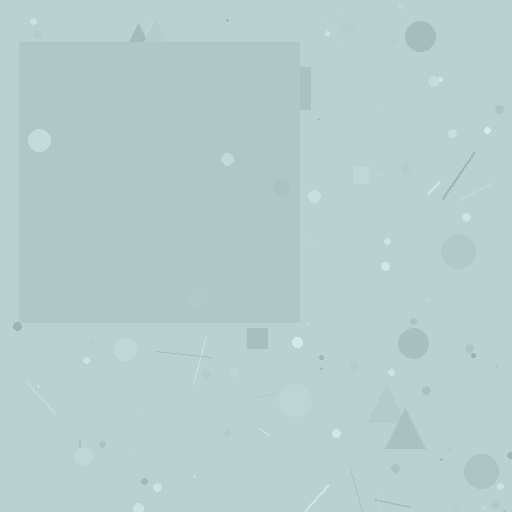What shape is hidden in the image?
A square is hidden in the image.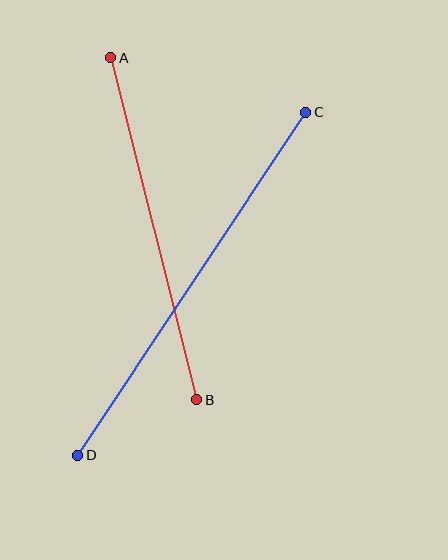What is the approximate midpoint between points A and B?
The midpoint is at approximately (154, 229) pixels.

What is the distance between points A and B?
The distance is approximately 353 pixels.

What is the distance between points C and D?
The distance is approximately 412 pixels.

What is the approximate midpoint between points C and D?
The midpoint is at approximately (192, 284) pixels.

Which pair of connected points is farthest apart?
Points C and D are farthest apart.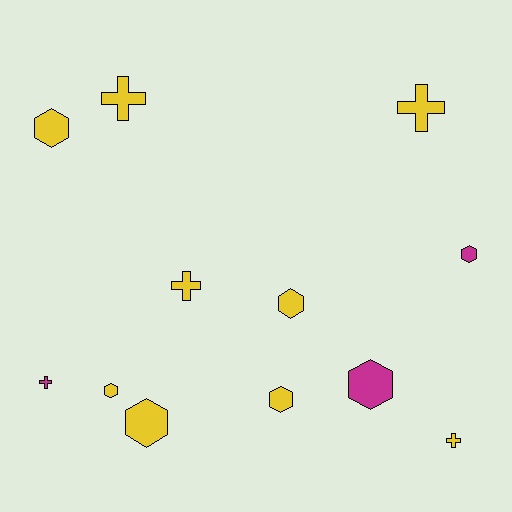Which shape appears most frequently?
Hexagon, with 7 objects.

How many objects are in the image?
There are 12 objects.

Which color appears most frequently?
Yellow, with 9 objects.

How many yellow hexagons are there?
There are 5 yellow hexagons.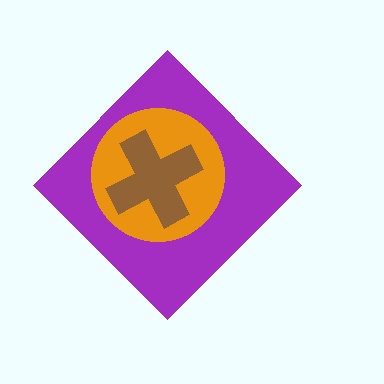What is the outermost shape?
The purple diamond.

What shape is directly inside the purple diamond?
The orange circle.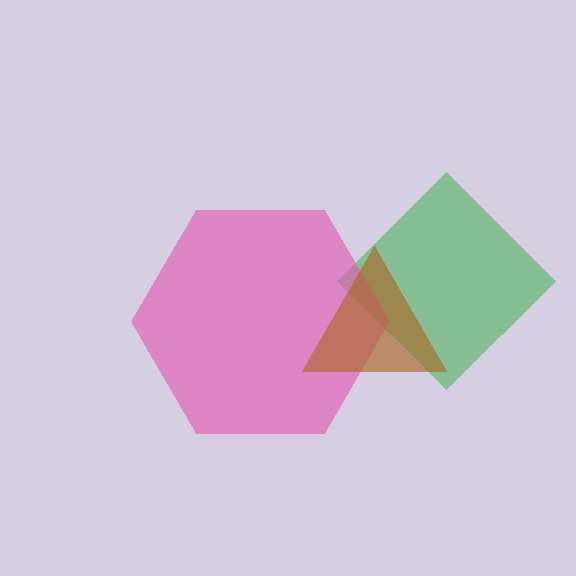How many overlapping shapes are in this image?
There are 3 overlapping shapes in the image.